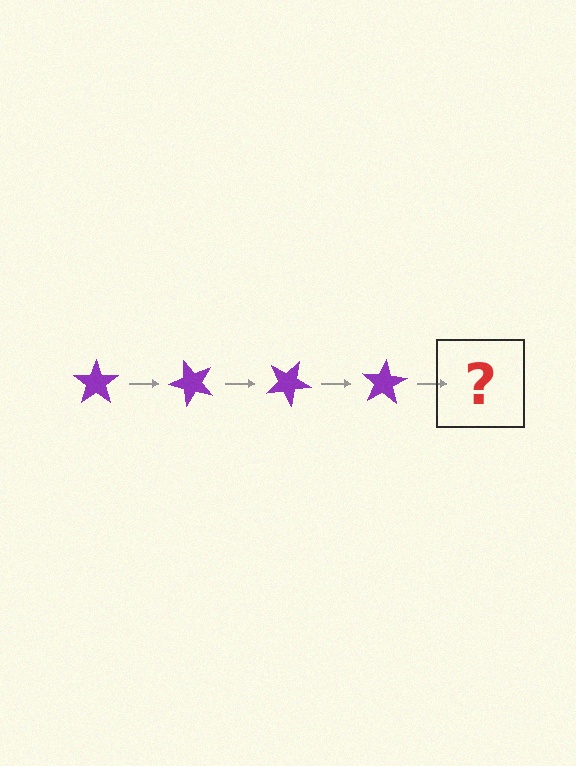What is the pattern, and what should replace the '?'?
The pattern is that the star rotates 50 degrees each step. The '?' should be a purple star rotated 200 degrees.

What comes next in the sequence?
The next element should be a purple star rotated 200 degrees.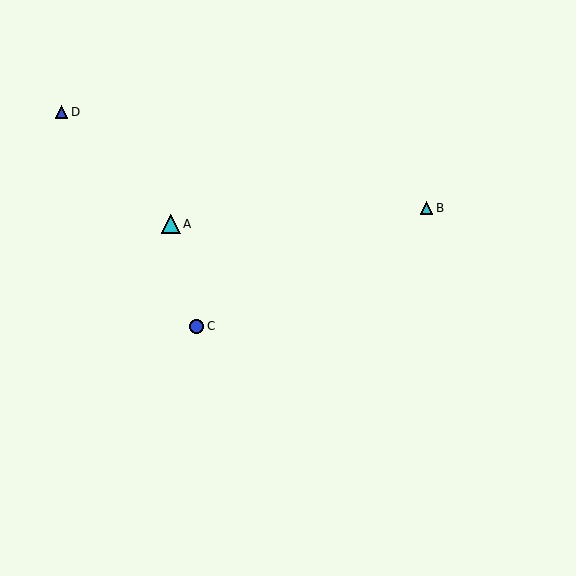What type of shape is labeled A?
Shape A is a cyan triangle.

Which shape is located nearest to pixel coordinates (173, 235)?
The cyan triangle (labeled A) at (171, 224) is nearest to that location.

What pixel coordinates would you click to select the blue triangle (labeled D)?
Click at (61, 112) to select the blue triangle D.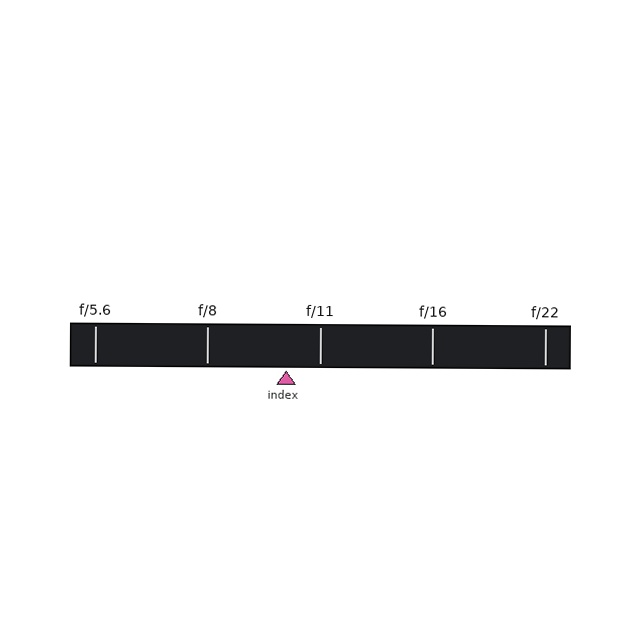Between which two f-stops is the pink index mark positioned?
The index mark is between f/8 and f/11.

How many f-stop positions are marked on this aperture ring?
There are 5 f-stop positions marked.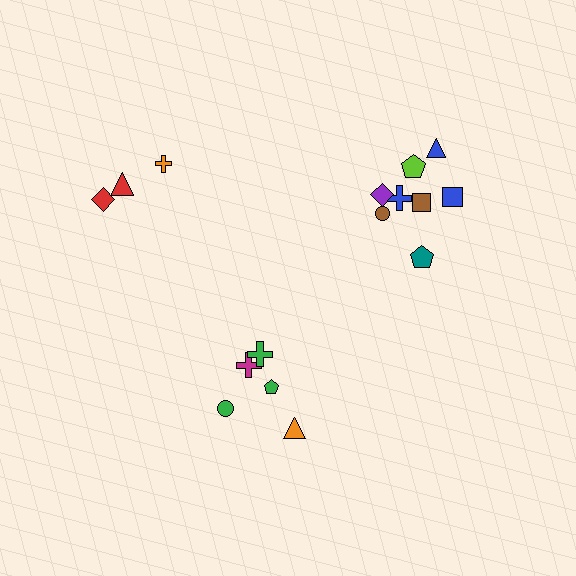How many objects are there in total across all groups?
There are 16 objects.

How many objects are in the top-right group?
There are 8 objects.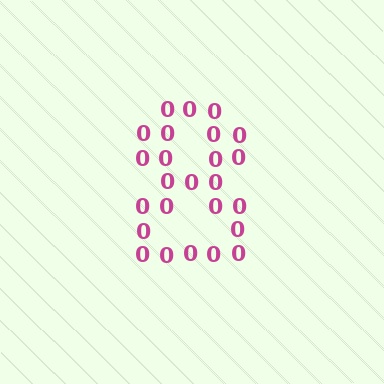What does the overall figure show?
The overall figure shows the digit 8.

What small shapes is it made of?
It is made of small digit 0's.